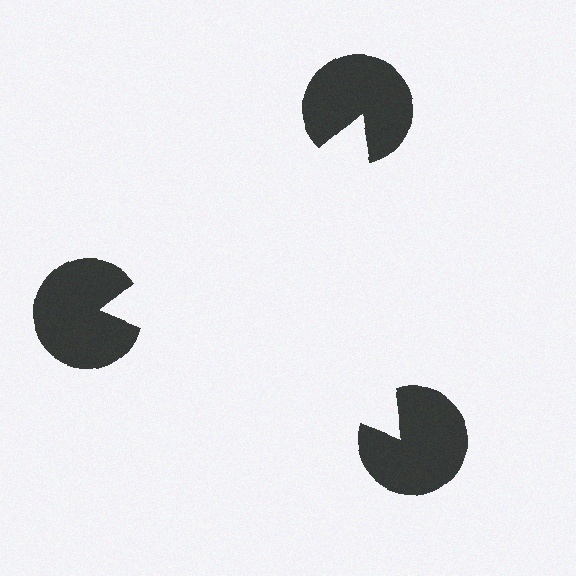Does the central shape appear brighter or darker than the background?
It typically appears slightly brighter than the background, even though no actual brightness change is drawn.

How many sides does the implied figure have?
3 sides.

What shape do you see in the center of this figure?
An illusory triangle — its edges are inferred from the aligned wedge cuts in the pac-man discs, not physically drawn.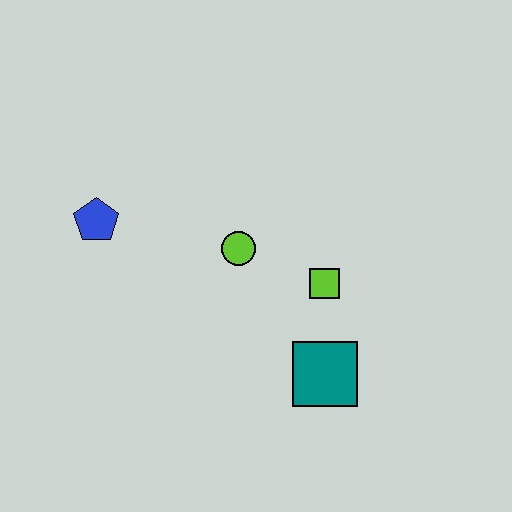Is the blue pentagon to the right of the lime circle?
No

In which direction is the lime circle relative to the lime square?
The lime circle is to the left of the lime square.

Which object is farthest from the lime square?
The blue pentagon is farthest from the lime square.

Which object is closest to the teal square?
The lime square is closest to the teal square.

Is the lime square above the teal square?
Yes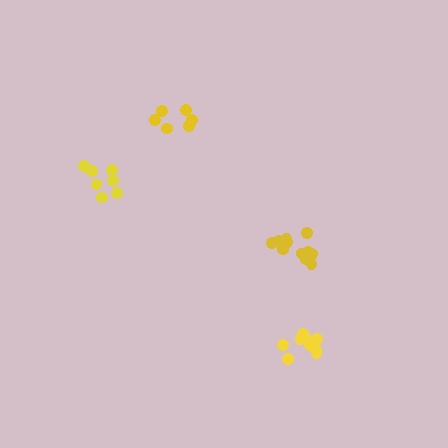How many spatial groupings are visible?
There are 4 spatial groupings.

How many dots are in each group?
Group 1: 7 dots, Group 2: 11 dots, Group 3: 6 dots, Group 4: 10 dots (34 total).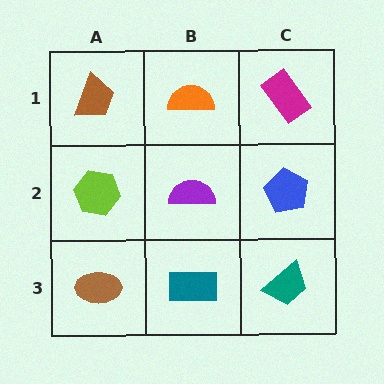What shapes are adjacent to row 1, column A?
A lime hexagon (row 2, column A), an orange semicircle (row 1, column B).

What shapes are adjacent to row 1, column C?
A blue pentagon (row 2, column C), an orange semicircle (row 1, column B).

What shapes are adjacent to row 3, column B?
A purple semicircle (row 2, column B), a brown ellipse (row 3, column A), a teal trapezoid (row 3, column C).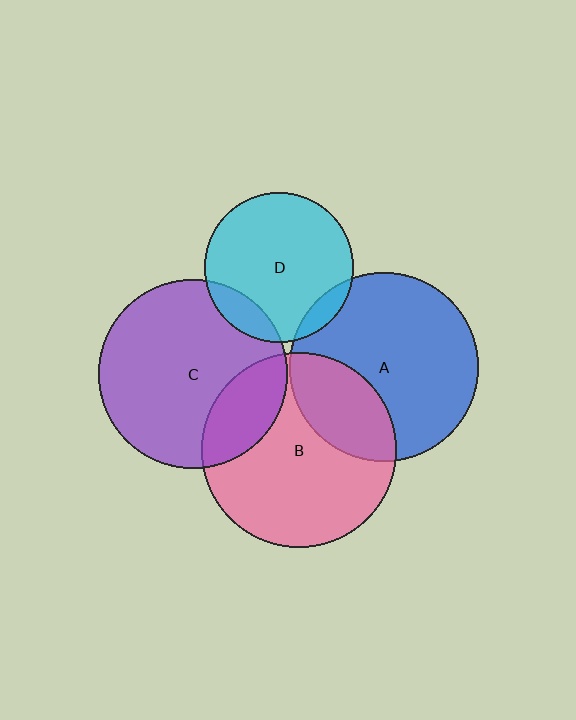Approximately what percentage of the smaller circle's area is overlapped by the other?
Approximately 15%.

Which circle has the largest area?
Circle B (pink).